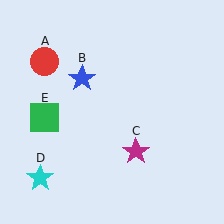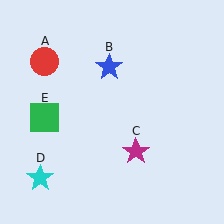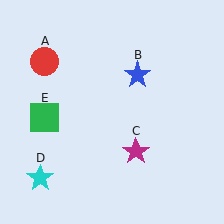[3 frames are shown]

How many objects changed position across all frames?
1 object changed position: blue star (object B).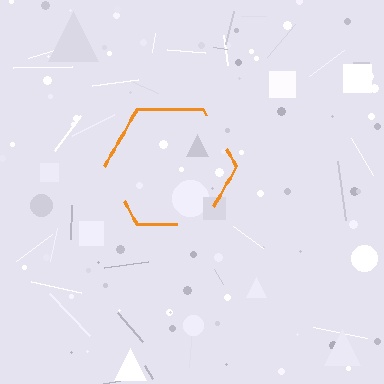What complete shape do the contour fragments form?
The contour fragments form a hexagon.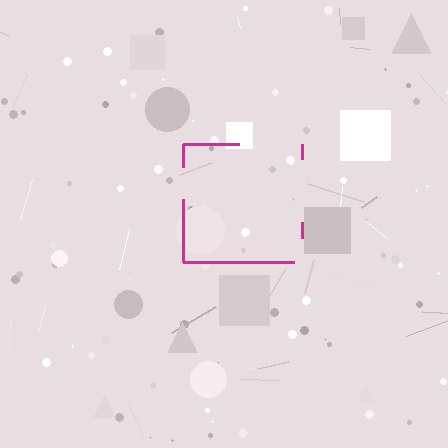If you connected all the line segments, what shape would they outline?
They would outline a square.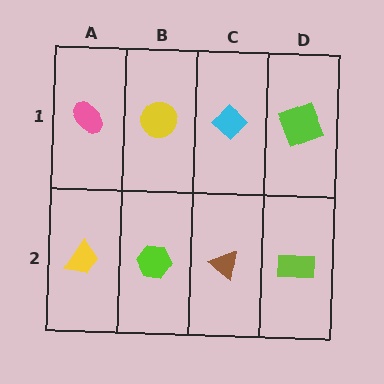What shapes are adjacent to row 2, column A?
A pink ellipse (row 1, column A), a lime hexagon (row 2, column B).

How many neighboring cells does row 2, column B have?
3.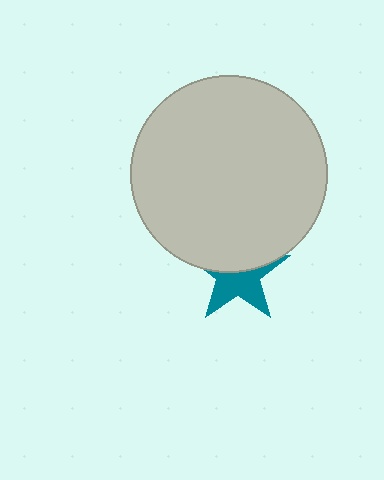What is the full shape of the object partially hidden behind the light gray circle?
The partially hidden object is a teal star.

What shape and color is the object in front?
The object in front is a light gray circle.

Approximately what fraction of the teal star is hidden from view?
Roughly 48% of the teal star is hidden behind the light gray circle.